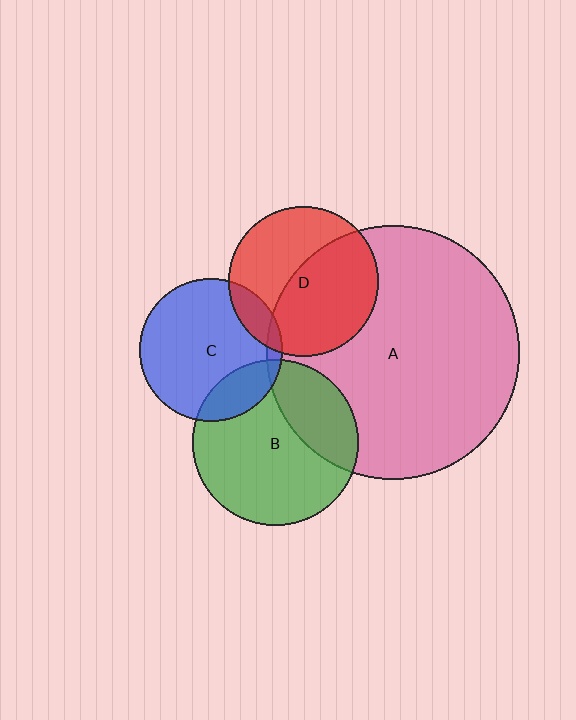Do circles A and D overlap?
Yes.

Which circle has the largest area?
Circle A (pink).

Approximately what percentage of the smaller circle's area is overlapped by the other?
Approximately 55%.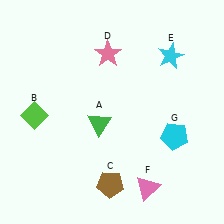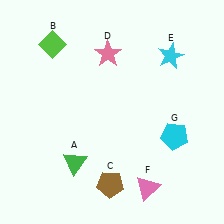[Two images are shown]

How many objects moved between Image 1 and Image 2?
2 objects moved between the two images.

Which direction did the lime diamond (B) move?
The lime diamond (B) moved up.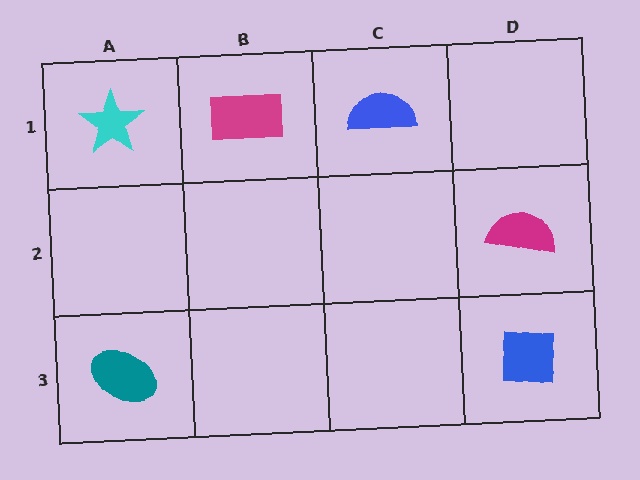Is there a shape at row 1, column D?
No, that cell is empty.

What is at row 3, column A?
A teal ellipse.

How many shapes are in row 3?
2 shapes.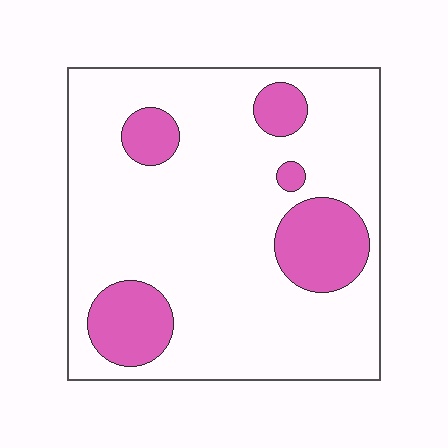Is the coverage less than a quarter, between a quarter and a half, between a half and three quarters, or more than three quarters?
Less than a quarter.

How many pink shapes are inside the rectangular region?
5.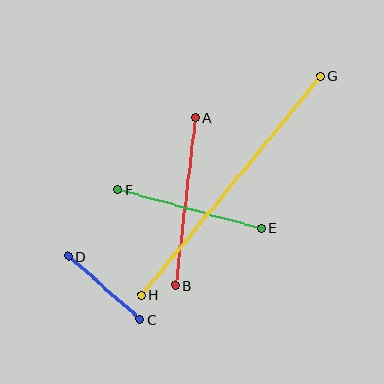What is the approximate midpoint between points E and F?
The midpoint is at approximately (190, 209) pixels.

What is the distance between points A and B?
The distance is approximately 169 pixels.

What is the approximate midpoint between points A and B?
The midpoint is at approximately (186, 201) pixels.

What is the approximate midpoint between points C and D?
The midpoint is at approximately (104, 288) pixels.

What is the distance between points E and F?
The distance is approximately 149 pixels.